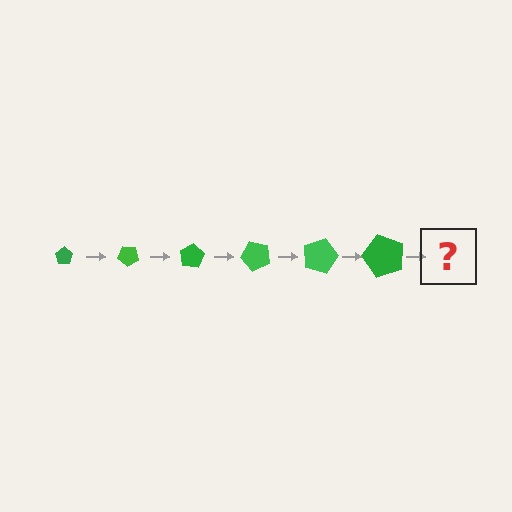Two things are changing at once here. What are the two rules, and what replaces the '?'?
The two rules are that the pentagon grows larger each step and it rotates 40 degrees each step. The '?' should be a pentagon, larger than the previous one and rotated 240 degrees from the start.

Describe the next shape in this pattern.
It should be a pentagon, larger than the previous one and rotated 240 degrees from the start.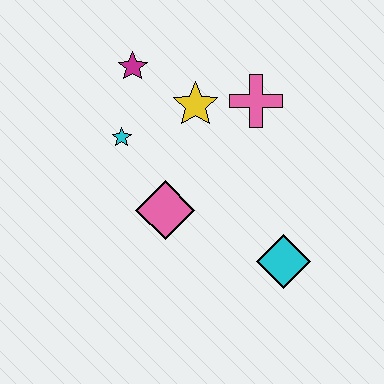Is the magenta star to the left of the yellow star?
Yes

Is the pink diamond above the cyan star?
No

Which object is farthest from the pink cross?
The cyan diamond is farthest from the pink cross.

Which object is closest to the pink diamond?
The cyan star is closest to the pink diamond.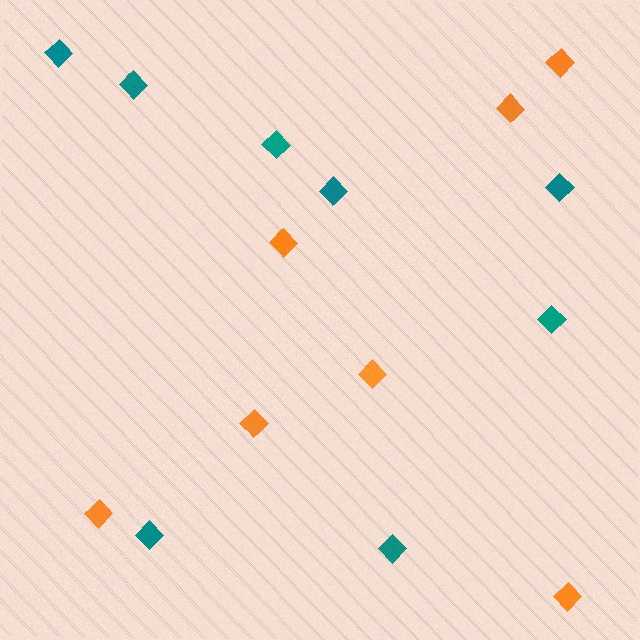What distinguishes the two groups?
There are 2 groups: one group of teal diamonds (8) and one group of orange diamonds (7).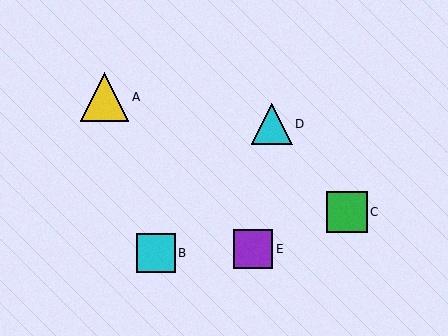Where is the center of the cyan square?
The center of the cyan square is at (156, 253).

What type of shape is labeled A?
Shape A is a yellow triangle.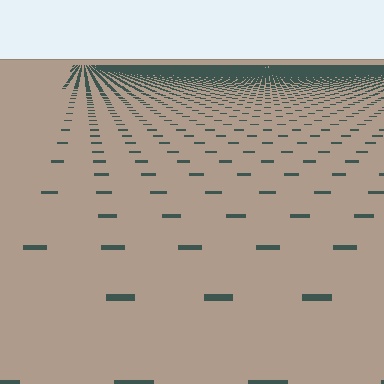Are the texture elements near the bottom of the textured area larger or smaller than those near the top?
Larger. Near the bottom, elements are closer to the viewer and appear at a bigger on-screen size.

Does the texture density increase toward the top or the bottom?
Density increases toward the top.